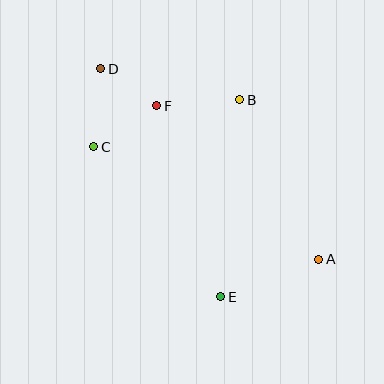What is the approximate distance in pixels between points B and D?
The distance between B and D is approximately 142 pixels.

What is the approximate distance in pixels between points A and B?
The distance between A and B is approximately 178 pixels.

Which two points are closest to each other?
Points D and F are closest to each other.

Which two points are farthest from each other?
Points A and D are farthest from each other.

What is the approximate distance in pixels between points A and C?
The distance between A and C is approximately 252 pixels.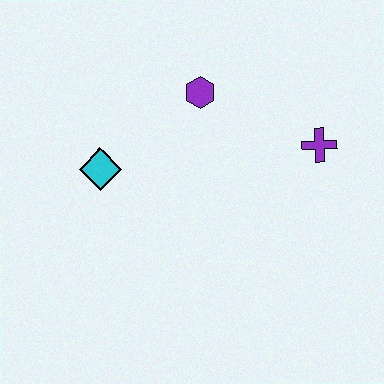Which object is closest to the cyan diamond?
The purple hexagon is closest to the cyan diamond.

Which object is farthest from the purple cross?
The cyan diamond is farthest from the purple cross.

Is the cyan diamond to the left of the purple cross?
Yes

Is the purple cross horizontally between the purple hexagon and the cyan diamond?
No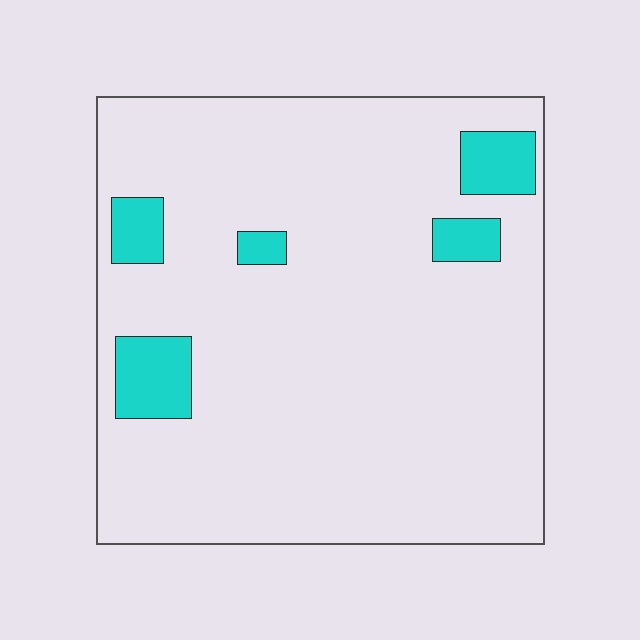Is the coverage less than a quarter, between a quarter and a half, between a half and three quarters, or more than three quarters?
Less than a quarter.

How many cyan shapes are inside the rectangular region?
5.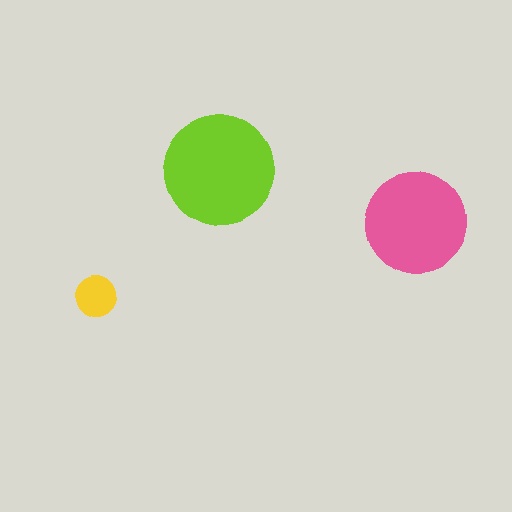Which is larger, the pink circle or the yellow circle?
The pink one.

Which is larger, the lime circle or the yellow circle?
The lime one.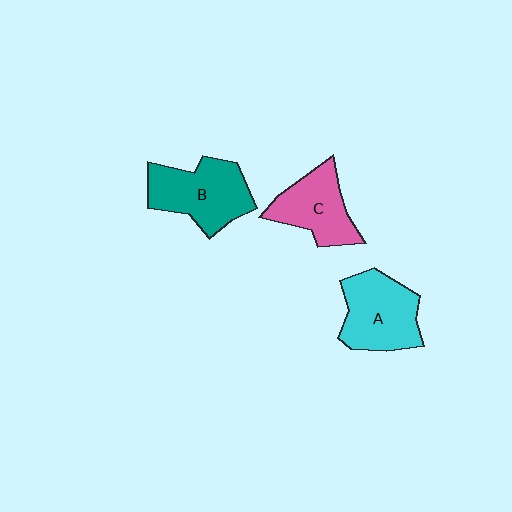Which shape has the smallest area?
Shape C (pink).